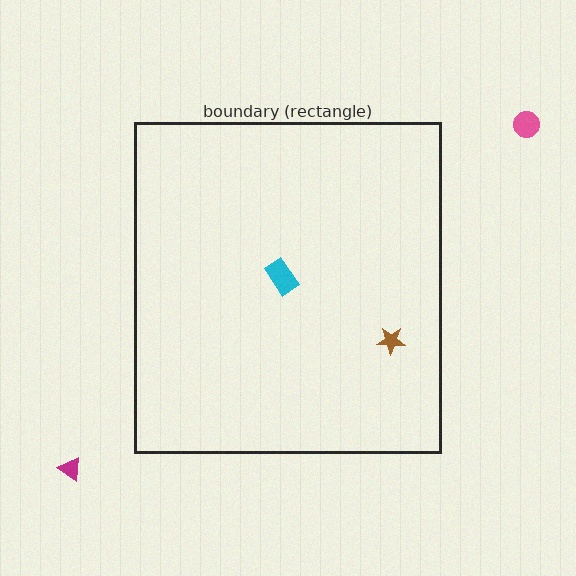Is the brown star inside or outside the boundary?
Inside.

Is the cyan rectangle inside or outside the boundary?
Inside.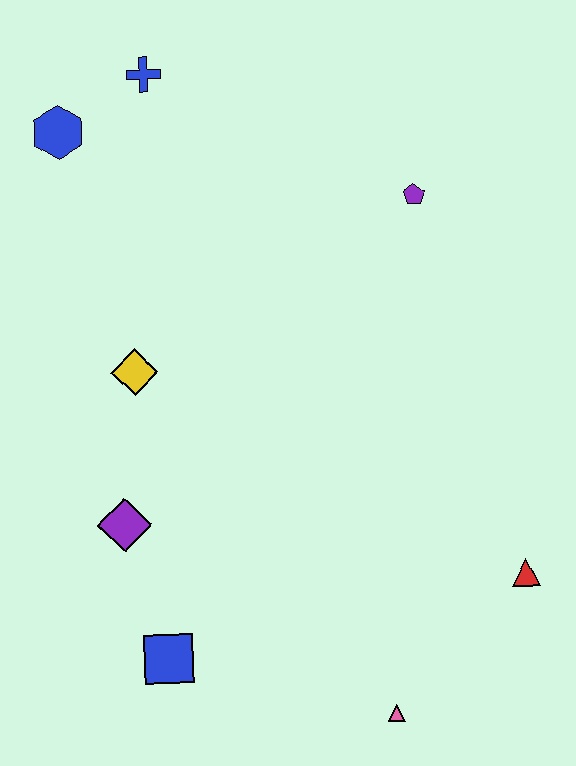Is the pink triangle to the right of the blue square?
Yes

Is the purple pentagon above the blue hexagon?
No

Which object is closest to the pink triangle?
The red triangle is closest to the pink triangle.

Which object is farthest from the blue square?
The blue cross is farthest from the blue square.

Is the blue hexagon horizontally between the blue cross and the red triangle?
No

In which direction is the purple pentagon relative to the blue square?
The purple pentagon is above the blue square.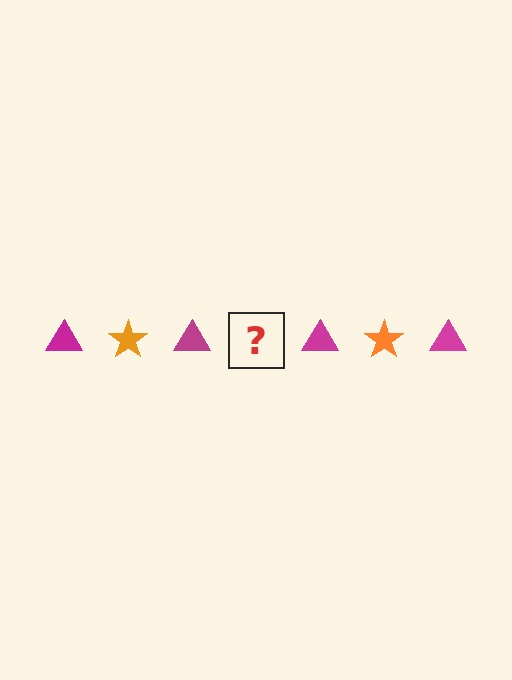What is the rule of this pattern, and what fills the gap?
The rule is that the pattern alternates between magenta triangle and orange star. The gap should be filled with an orange star.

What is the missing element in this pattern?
The missing element is an orange star.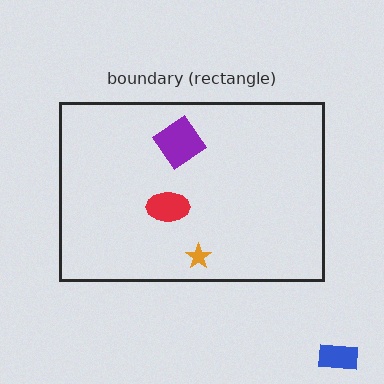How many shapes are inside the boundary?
3 inside, 1 outside.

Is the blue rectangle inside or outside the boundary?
Outside.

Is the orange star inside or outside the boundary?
Inside.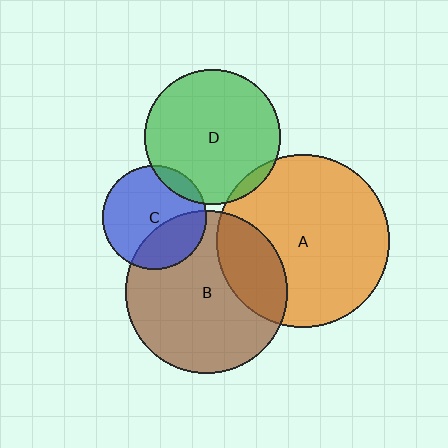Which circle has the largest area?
Circle A (orange).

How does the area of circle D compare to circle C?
Approximately 1.7 times.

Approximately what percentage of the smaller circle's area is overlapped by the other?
Approximately 10%.